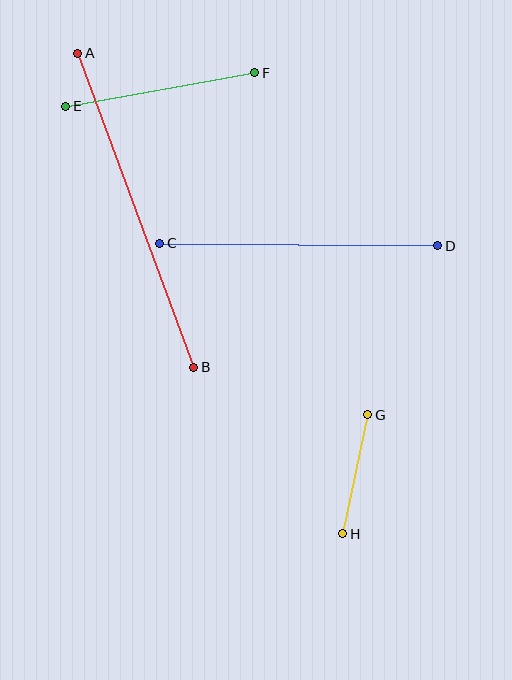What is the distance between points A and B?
The distance is approximately 335 pixels.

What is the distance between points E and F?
The distance is approximately 192 pixels.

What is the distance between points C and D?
The distance is approximately 278 pixels.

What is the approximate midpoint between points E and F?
The midpoint is at approximately (160, 90) pixels.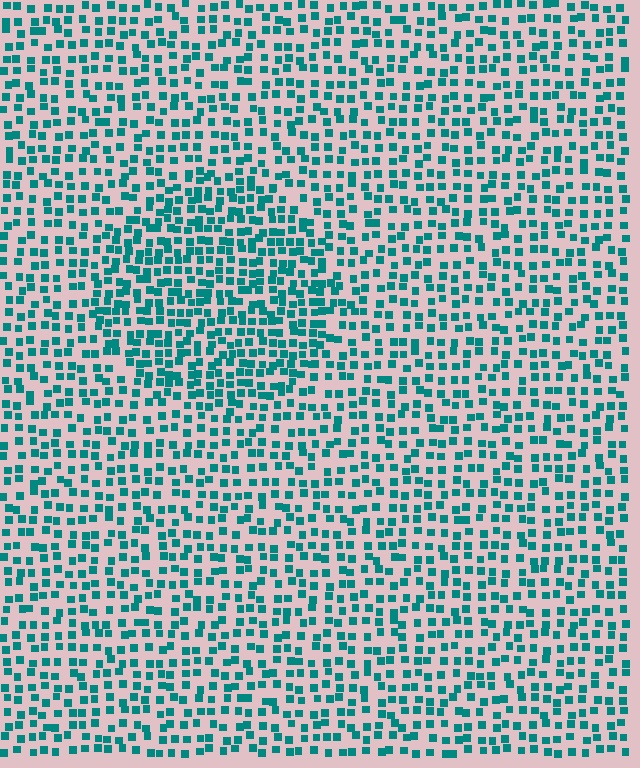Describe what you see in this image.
The image contains small teal elements arranged at two different densities. A circle-shaped region is visible where the elements are more densely packed than the surrounding area.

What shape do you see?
I see a circle.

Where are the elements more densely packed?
The elements are more densely packed inside the circle boundary.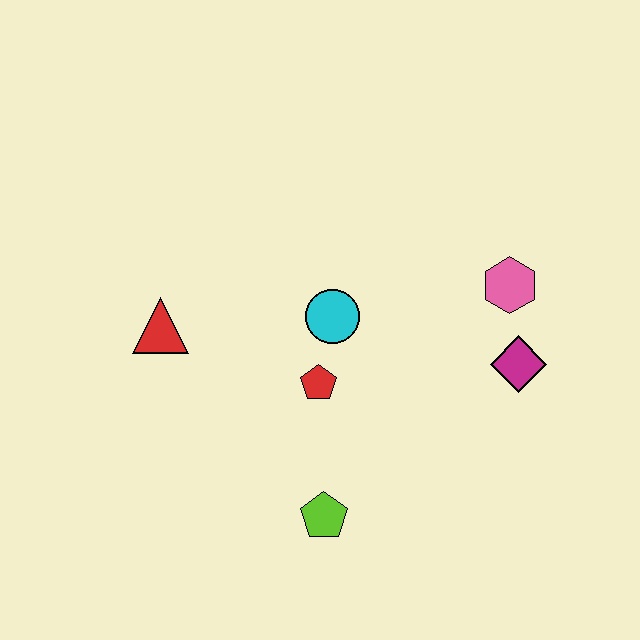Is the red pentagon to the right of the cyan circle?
No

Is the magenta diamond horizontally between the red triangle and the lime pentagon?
No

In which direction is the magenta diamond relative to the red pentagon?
The magenta diamond is to the right of the red pentagon.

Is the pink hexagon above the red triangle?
Yes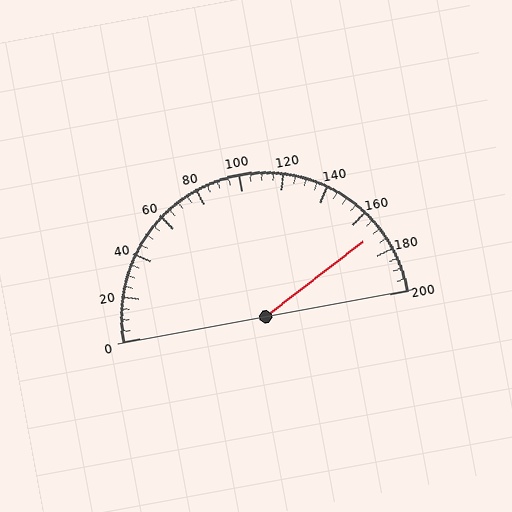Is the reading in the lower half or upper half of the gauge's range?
The reading is in the upper half of the range (0 to 200).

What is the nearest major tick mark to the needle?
The nearest major tick mark is 160.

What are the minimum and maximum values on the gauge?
The gauge ranges from 0 to 200.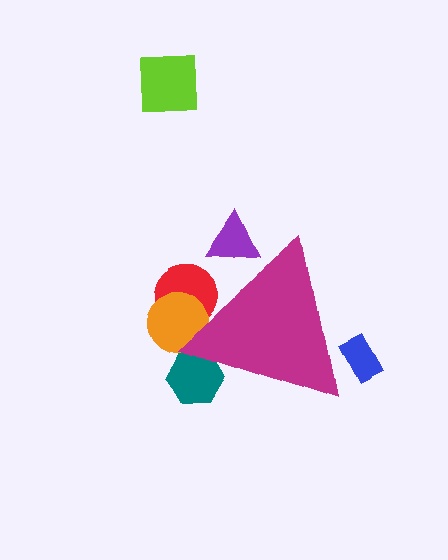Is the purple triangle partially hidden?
Yes, the purple triangle is partially hidden behind the magenta triangle.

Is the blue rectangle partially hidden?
Yes, the blue rectangle is partially hidden behind the magenta triangle.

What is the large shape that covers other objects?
A magenta triangle.